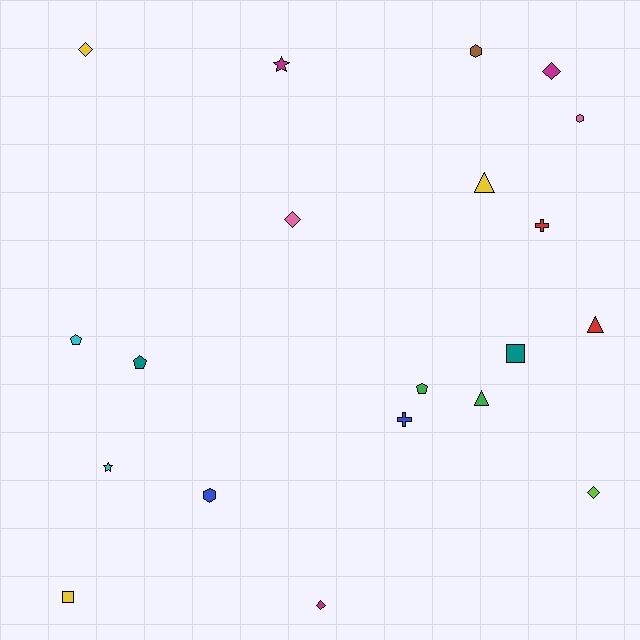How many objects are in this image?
There are 20 objects.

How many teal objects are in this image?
There are 2 teal objects.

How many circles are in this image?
There are no circles.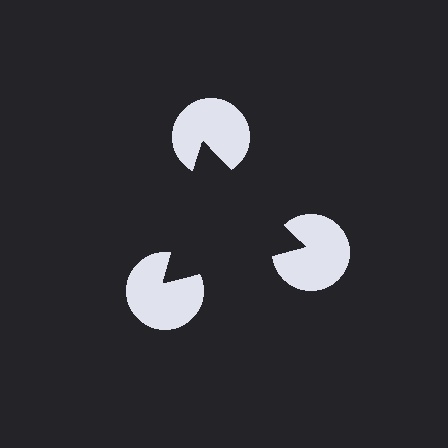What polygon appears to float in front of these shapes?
An illusory triangle — its edges are inferred from the aligned wedge cuts in the pac-man discs, not physically drawn.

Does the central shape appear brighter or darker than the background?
It typically appears slightly darker than the background, even though no actual brightness change is drawn.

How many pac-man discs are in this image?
There are 3 — one at each vertex of the illusory triangle.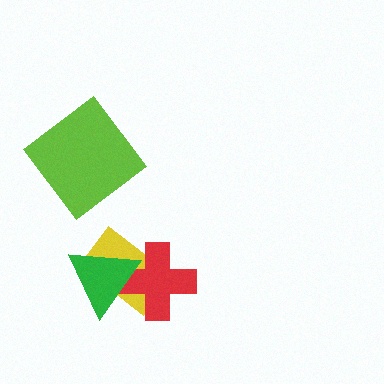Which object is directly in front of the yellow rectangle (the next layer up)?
The red cross is directly in front of the yellow rectangle.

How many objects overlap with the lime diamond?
0 objects overlap with the lime diamond.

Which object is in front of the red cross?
The green triangle is in front of the red cross.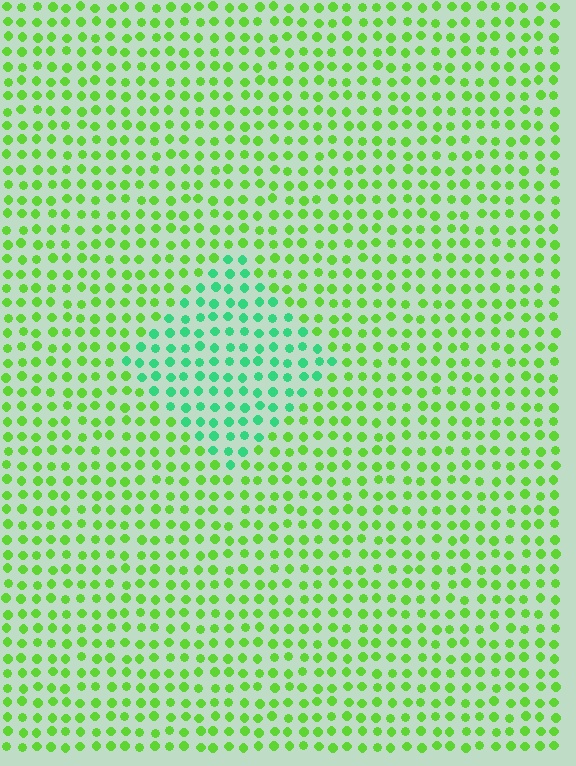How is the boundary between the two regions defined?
The boundary is defined purely by a slight shift in hue (about 44 degrees). Spacing, size, and orientation are identical on both sides.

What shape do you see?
I see a diamond.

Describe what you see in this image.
The image is filled with small lime elements in a uniform arrangement. A diamond-shaped region is visible where the elements are tinted to a slightly different hue, forming a subtle color boundary.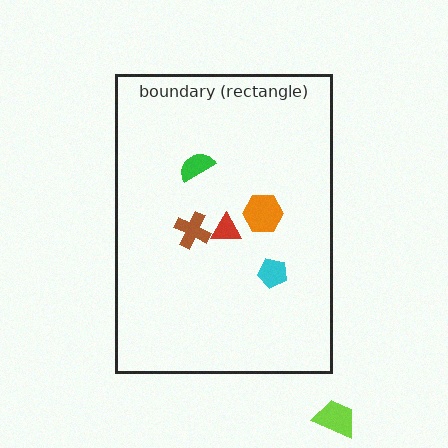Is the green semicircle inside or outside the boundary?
Inside.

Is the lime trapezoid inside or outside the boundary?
Outside.